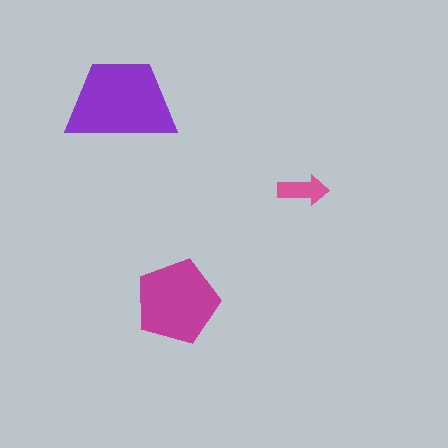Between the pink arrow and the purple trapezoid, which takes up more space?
The purple trapezoid.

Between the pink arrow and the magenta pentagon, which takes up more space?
The magenta pentagon.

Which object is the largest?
The purple trapezoid.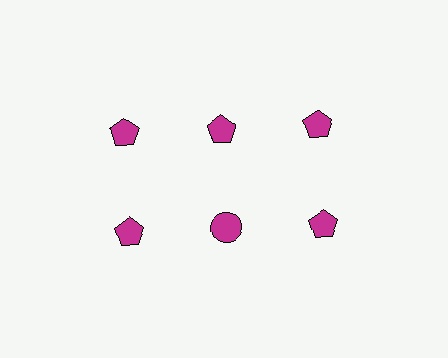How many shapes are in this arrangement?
There are 6 shapes arranged in a grid pattern.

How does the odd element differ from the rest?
It has a different shape: circle instead of pentagon.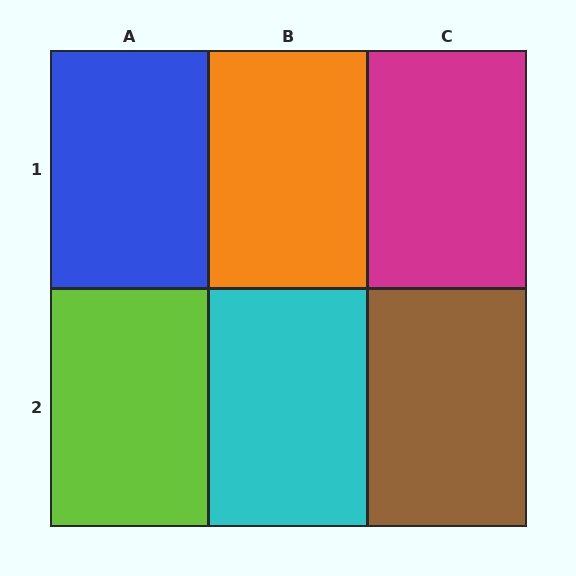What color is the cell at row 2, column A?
Lime.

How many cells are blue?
1 cell is blue.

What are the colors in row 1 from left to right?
Blue, orange, magenta.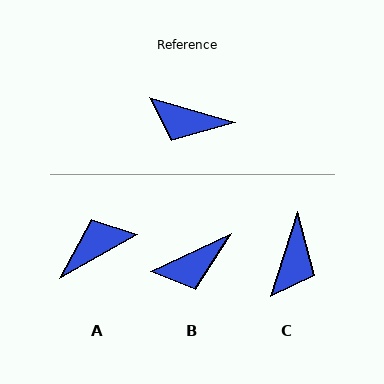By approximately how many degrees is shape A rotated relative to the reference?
Approximately 134 degrees clockwise.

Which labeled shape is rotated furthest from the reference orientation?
A, about 134 degrees away.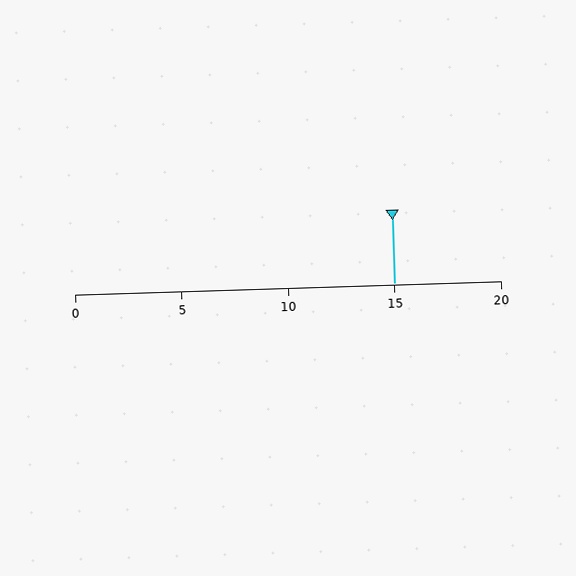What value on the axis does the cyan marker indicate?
The marker indicates approximately 15.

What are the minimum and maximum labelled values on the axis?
The axis runs from 0 to 20.